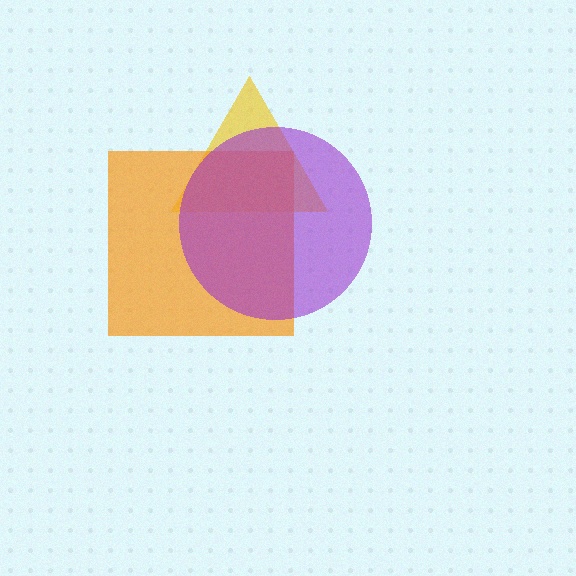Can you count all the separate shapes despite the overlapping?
Yes, there are 3 separate shapes.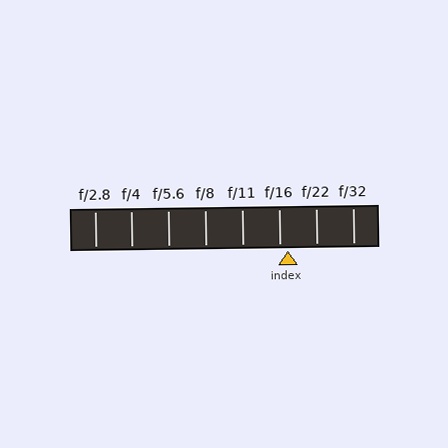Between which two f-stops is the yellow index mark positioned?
The index mark is between f/16 and f/22.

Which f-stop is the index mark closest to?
The index mark is closest to f/16.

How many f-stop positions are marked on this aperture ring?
There are 8 f-stop positions marked.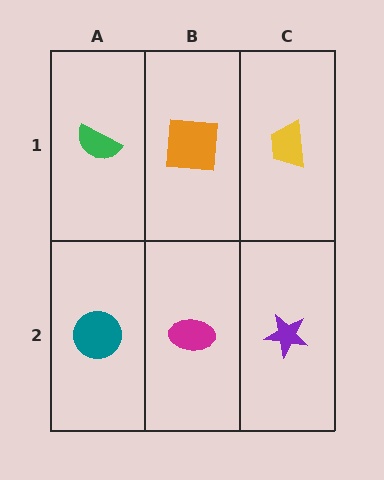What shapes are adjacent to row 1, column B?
A magenta ellipse (row 2, column B), a green semicircle (row 1, column A), a yellow trapezoid (row 1, column C).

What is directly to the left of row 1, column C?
An orange square.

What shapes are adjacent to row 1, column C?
A purple star (row 2, column C), an orange square (row 1, column B).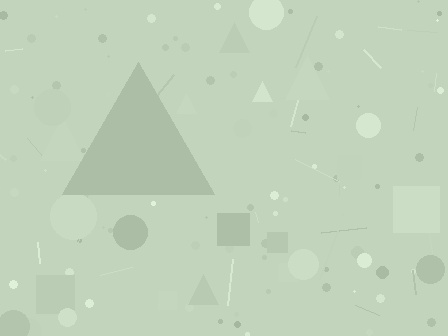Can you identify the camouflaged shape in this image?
The camouflaged shape is a triangle.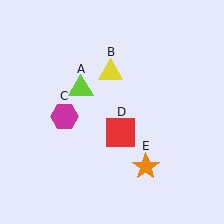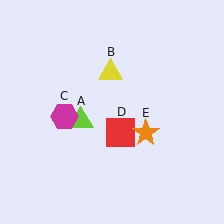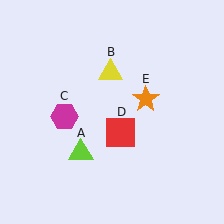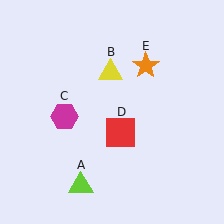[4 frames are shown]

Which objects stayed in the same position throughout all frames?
Yellow triangle (object B) and magenta hexagon (object C) and red square (object D) remained stationary.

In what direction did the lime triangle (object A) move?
The lime triangle (object A) moved down.